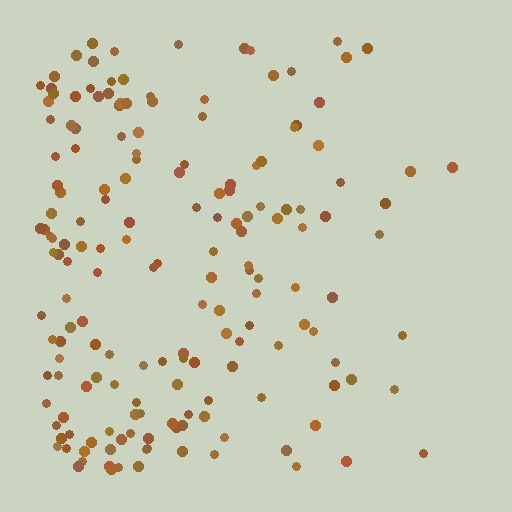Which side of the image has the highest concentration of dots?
The left.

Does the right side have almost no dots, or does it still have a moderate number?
Still a moderate number, just noticeably fewer than the left.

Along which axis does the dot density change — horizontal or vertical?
Horizontal.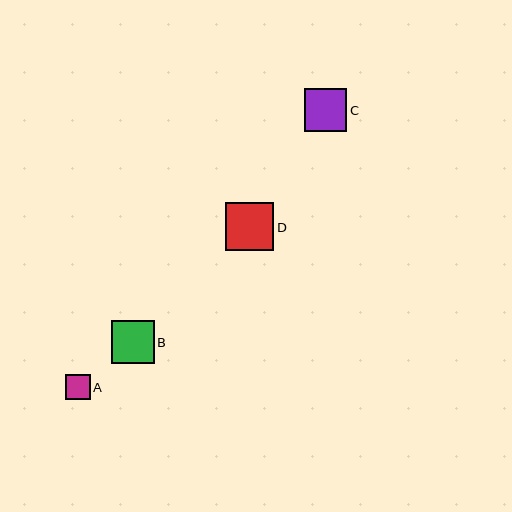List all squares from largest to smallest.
From largest to smallest: D, B, C, A.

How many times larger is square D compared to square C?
Square D is approximately 1.1 times the size of square C.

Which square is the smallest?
Square A is the smallest with a size of approximately 25 pixels.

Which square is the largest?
Square D is the largest with a size of approximately 48 pixels.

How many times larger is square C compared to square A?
Square C is approximately 1.7 times the size of square A.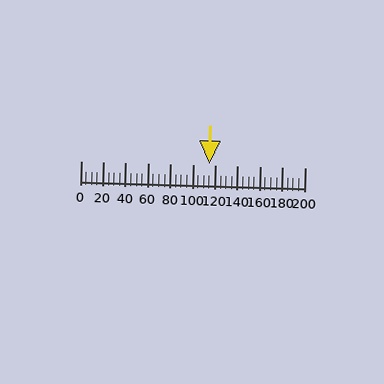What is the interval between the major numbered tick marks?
The major tick marks are spaced 20 units apart.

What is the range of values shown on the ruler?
The ruler shows values from 0 to 200.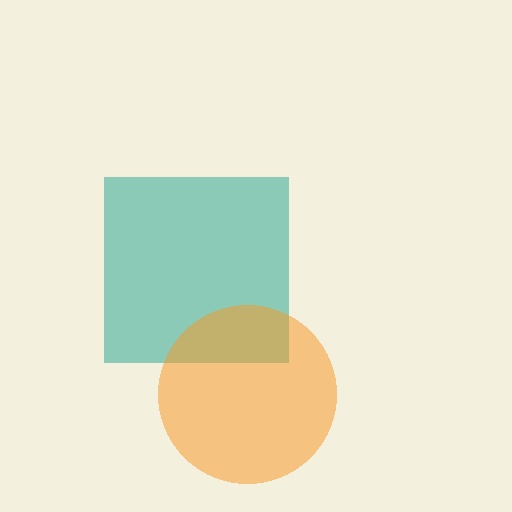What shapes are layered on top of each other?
The layered shapes are: a teal square, an orange circle.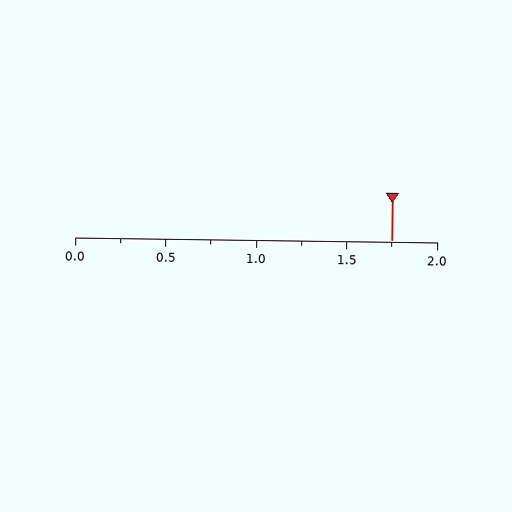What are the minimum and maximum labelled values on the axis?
The axis runs from 0.0 to 2.0.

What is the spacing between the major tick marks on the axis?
The major ticks are spaced 0.5 apart.